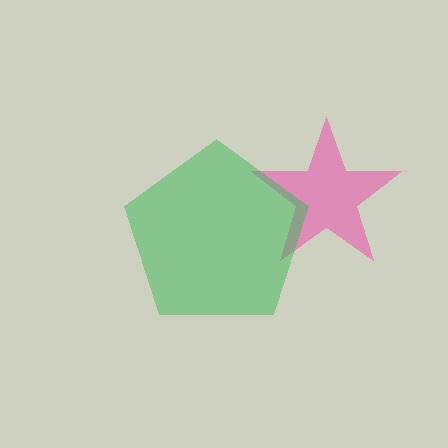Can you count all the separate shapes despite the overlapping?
Yes, there are 2 separate shapes.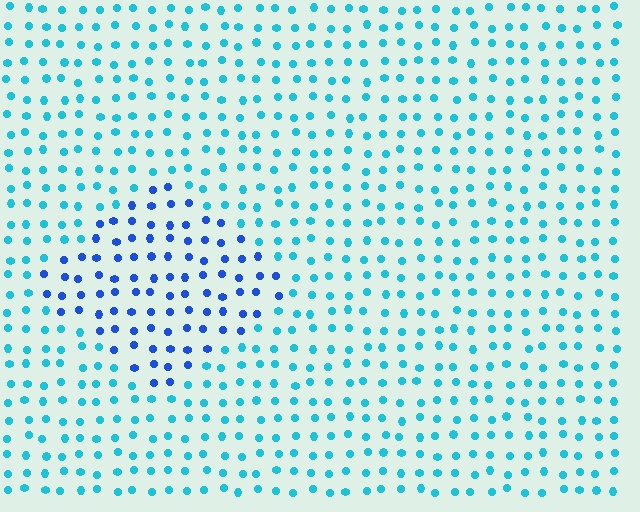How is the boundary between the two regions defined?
The boundary is defined purely by a slight shift in hue (about 37 degrees). Spacing, size, and orientation are identical on both sides.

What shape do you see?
I see a diamond.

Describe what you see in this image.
The image is filled with small cyan elements in a uniform arrangement. A diamond-shaped region is visible where the elements are tinted to a slightly different hue, forming a subtle color boundary.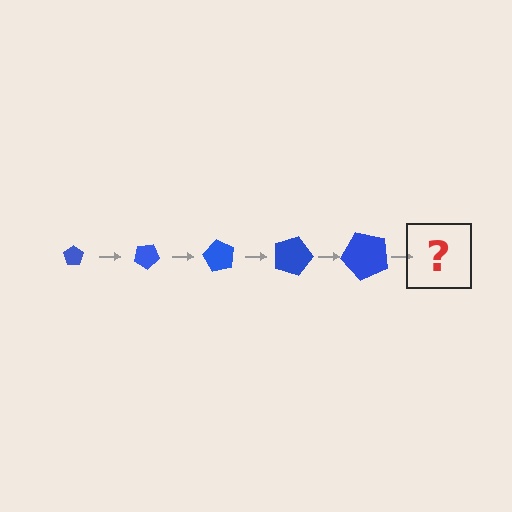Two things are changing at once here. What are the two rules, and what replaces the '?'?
The two rules are that the pentagon grows larger each step and it rotates 30 degrees each step. The '?' should be a pentagon, larger than the previous one and rotated 150 degrees from the start.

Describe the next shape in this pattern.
It should be a pentagon, larger than the previous one and rotated 150 degrees from the start.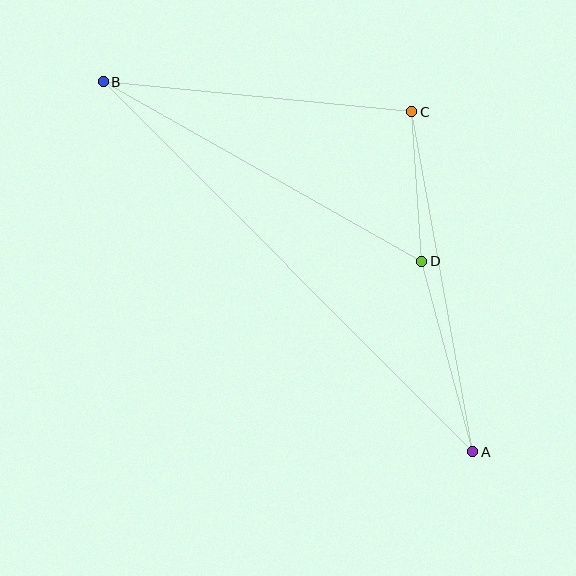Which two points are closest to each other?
Points C and D are closest to each other.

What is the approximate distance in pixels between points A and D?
The distance between A and D is approximately 197 pixels.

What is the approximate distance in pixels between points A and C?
The distance between A and C is approximately 346 pixels.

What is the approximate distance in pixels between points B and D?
The distance between B and D is approximately 366 pixels.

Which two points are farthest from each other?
Points A and B are farthest from each other.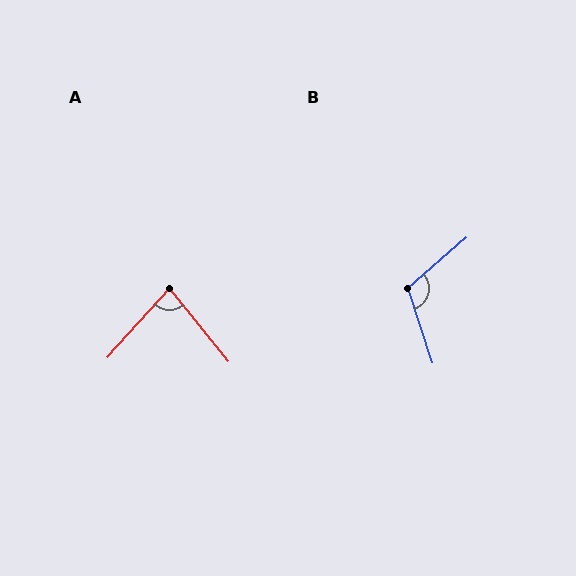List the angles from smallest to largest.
A (81°), B (113°).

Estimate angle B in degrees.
Approximately 113 degrees.